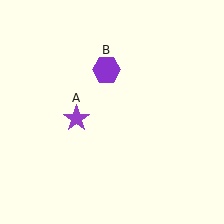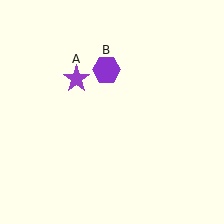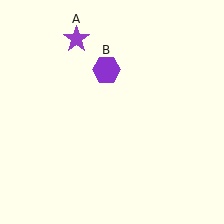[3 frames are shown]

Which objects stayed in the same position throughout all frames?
Purple hexagon (object B) remained stationary.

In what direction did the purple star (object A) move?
The purple star (object A) moved up.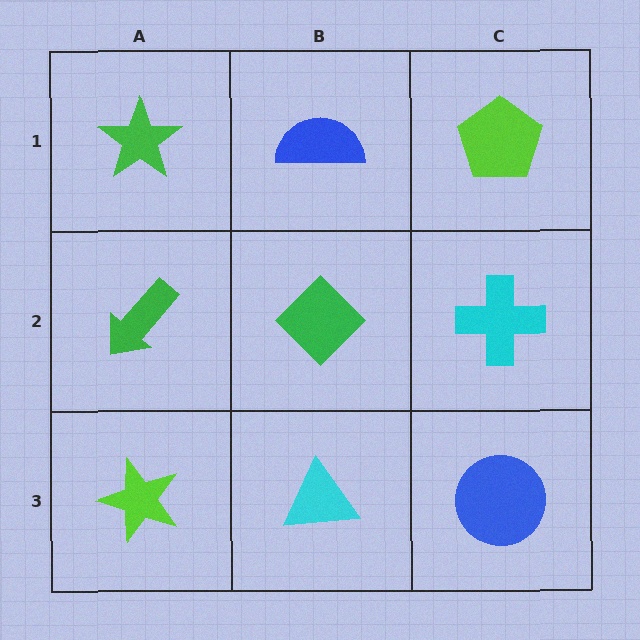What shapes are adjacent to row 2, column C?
A lime pentagon (row 1, column C), a blue circle (row 3, column C), a green diamond (row 2, column B).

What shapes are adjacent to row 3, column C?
A cyan cross (row 2, column C), a cyan triangle (row 3, column B).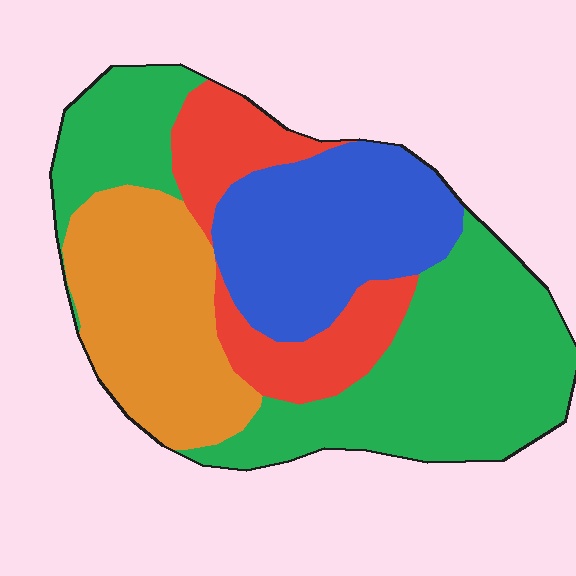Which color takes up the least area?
Red, at roughly 15%.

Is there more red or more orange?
Orange.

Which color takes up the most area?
Green, at roughly 40%.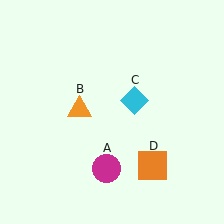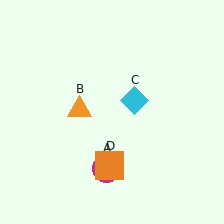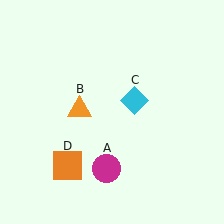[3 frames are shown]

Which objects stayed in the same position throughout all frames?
Magenta circle (object A) and orange triangle (object B) and cyan diamond (object C) remained stationary.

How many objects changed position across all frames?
1 object changed position: orange square (object D).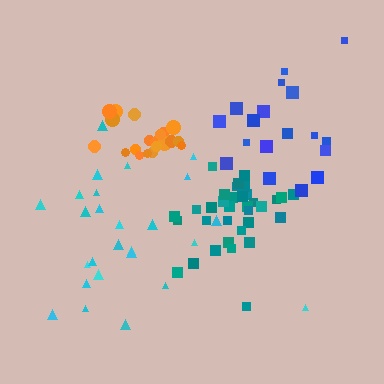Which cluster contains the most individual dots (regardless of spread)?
Teal (34).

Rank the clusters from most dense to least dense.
teal, orange, blue, cyan.